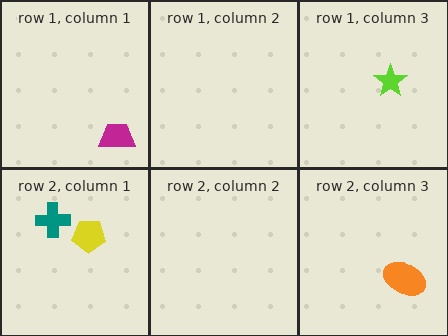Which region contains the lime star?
The row 1, column 3 region.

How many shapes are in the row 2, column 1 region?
2.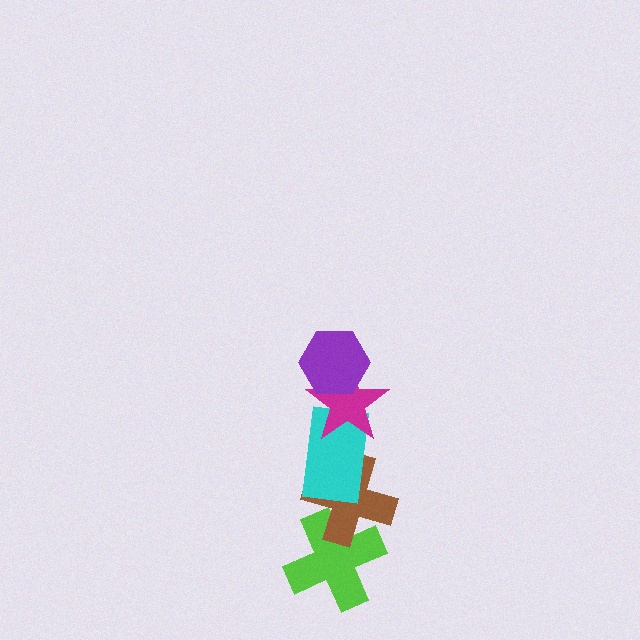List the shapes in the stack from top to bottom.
From top to bottom: the purple hexagon, the magenta star, the cyan rectangle, the brown cross, the lime cross.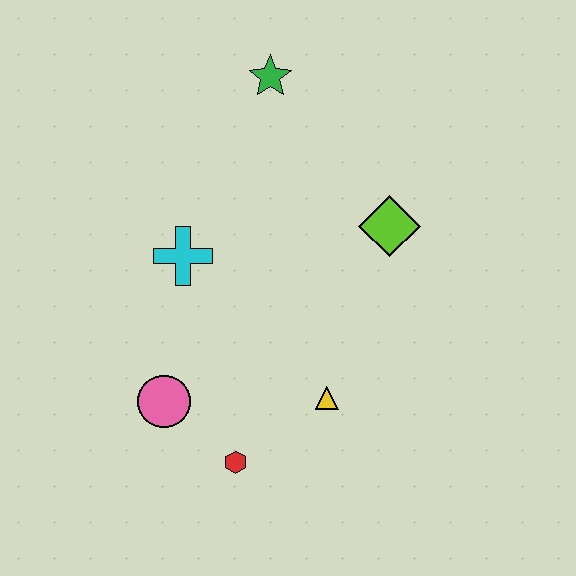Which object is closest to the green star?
The lime diamond is closest to the green star.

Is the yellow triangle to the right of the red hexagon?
Yes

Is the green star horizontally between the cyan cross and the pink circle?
No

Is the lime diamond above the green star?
No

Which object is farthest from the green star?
The red hexagon is farthest from the green star.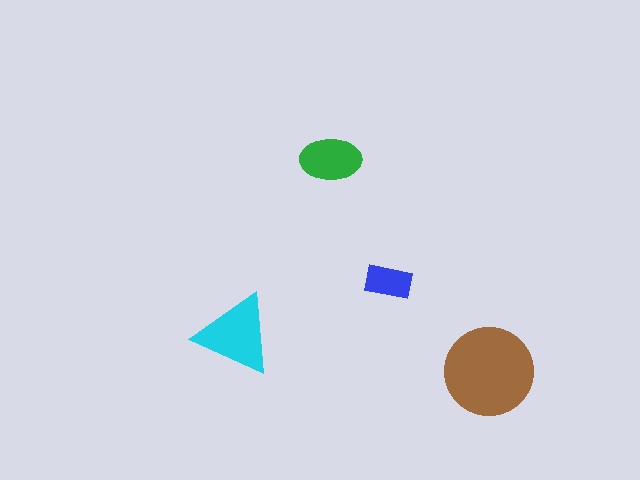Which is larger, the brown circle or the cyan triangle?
The brown circle.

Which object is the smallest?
The blue rectangle.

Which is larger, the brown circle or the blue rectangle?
The brown circle.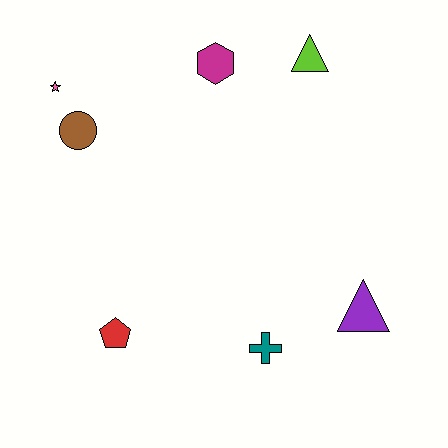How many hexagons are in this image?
There is 1 hexagon.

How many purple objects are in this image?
There is 1 purple object.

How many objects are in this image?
There are 7 objects.